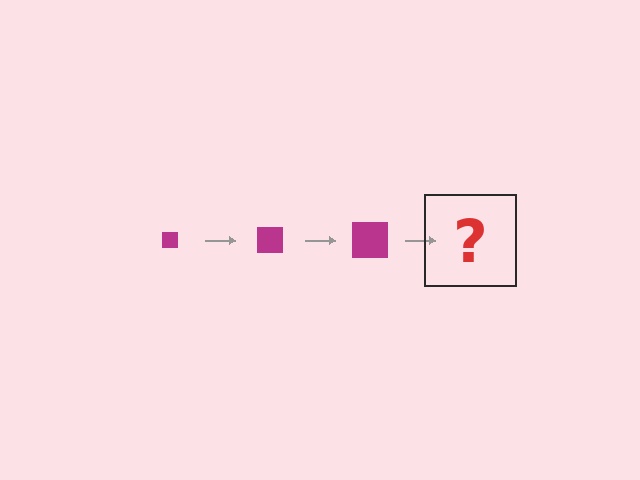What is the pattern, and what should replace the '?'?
The pattern is that the square gets progressively larger each step. The '?' should be a magenta square, larger than the previous one.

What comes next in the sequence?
The next element should be a magenta square, larger than the previous one.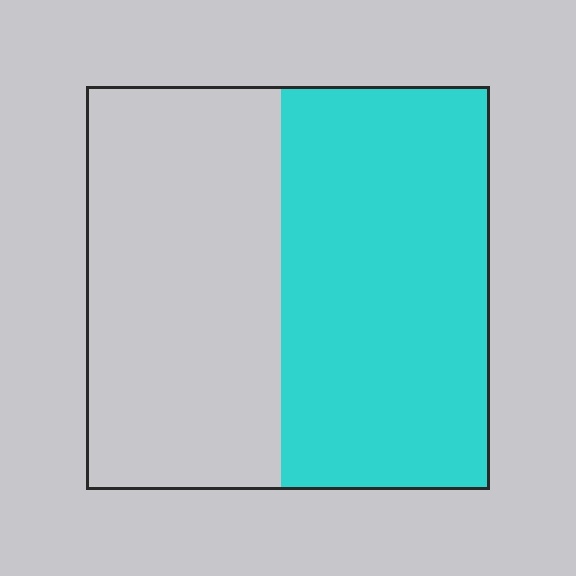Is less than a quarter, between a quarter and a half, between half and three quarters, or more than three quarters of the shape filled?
Between half and three quarters.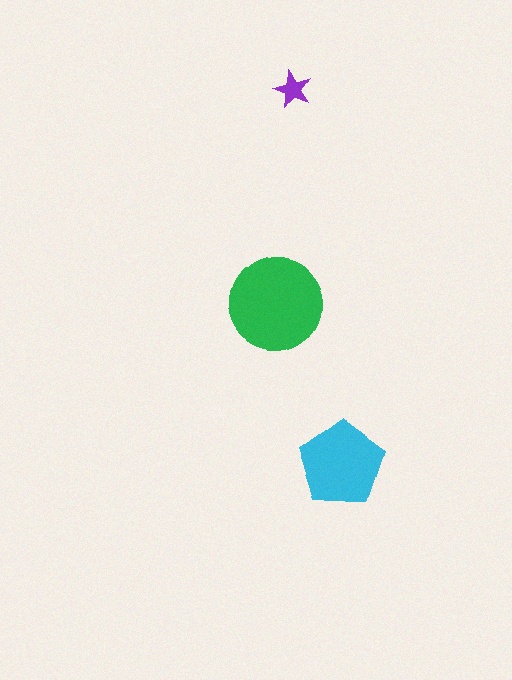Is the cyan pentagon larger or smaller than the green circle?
Smaller.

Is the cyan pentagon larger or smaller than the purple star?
Larger.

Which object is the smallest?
The purple star.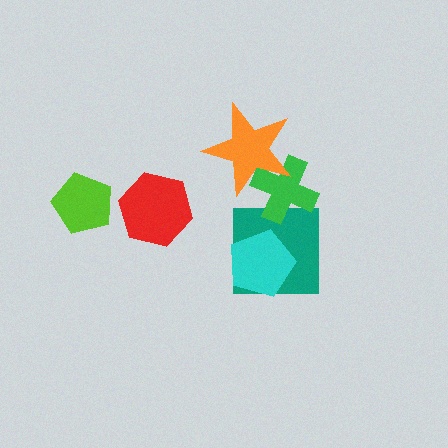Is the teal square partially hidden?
Yes, it is partially covered by another shape.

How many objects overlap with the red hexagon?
0 objects overlap with the red hexagon.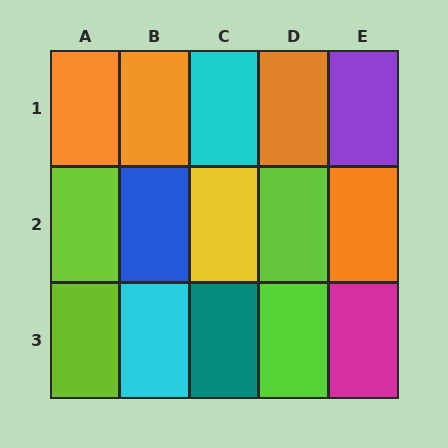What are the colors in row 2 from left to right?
Lime, blue, yellow, lime, orange.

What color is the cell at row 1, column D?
Orange.